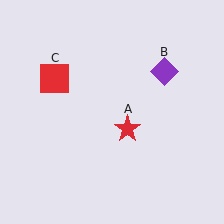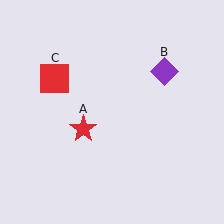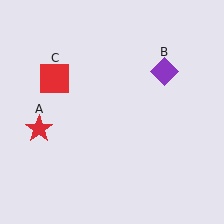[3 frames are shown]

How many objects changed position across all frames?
1 object changed position: red star (object A).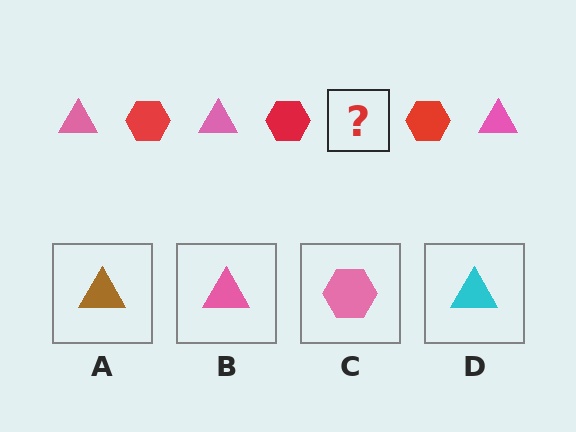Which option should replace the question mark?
Option B.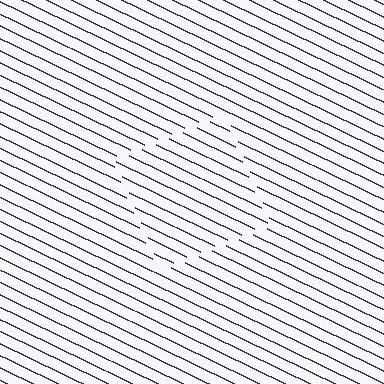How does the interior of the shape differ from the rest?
The interior of the shape contains the same grating, shifted by half a period — the contour is defined by the phase discontinuity where line-ends from the inner and outer gratings abut.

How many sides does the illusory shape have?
4 sides — the line-ends trace a square.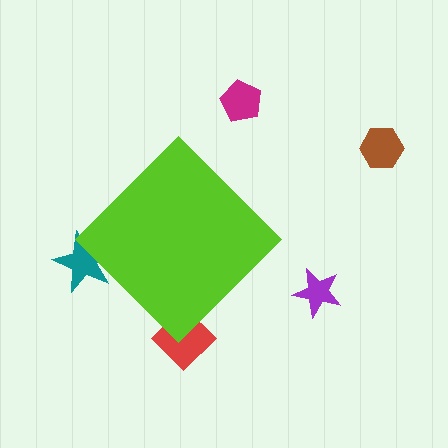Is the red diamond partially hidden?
Yes, the red diamond is partially hidden behind the lime diamond.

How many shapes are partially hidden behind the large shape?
2 shapes are partially hidden.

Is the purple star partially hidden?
No, the purple star is fully visible.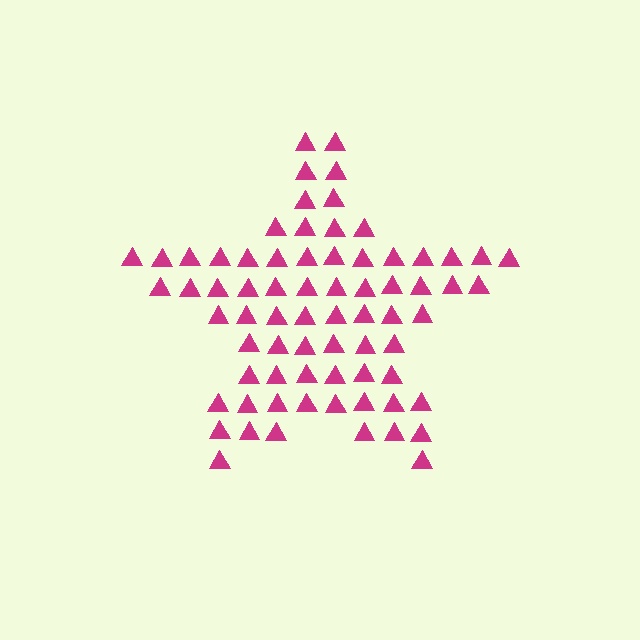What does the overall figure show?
The overall figure shows a star.